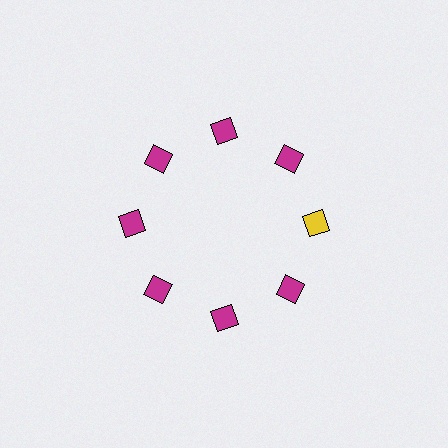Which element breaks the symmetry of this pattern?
The yellow diamond at roughly the 3 o'clock position breaks the symmetry. All other shapes are magenta diamonds.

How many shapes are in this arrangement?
There are 8 shapes arranged in a ring pattern.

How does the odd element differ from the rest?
It has a different color: yellow instead of magenta.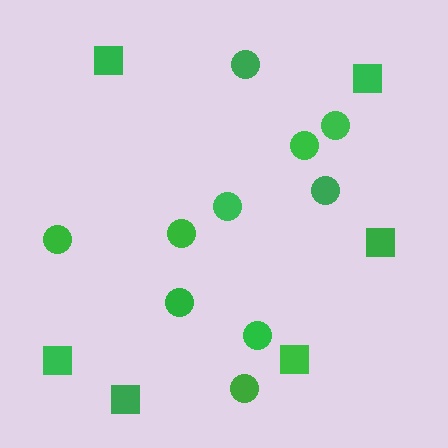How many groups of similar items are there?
There are 2 groups: one group of squares (6) and one group of circles (10).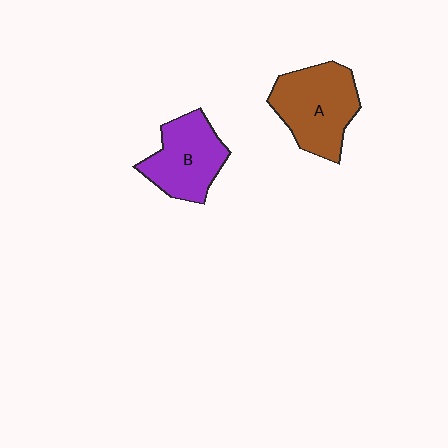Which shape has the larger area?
Shape A (brown).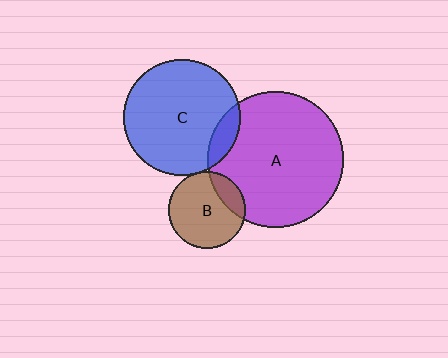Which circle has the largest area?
Circle A (purple).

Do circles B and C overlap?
Yes.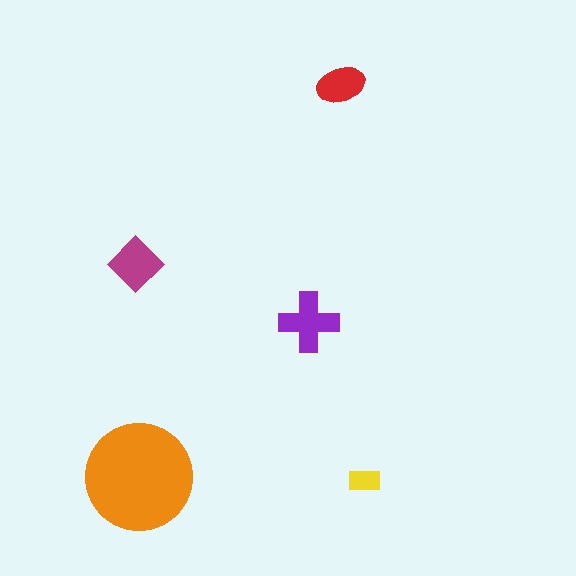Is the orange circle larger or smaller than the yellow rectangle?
Larger.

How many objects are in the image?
There are 5 objects in the image.